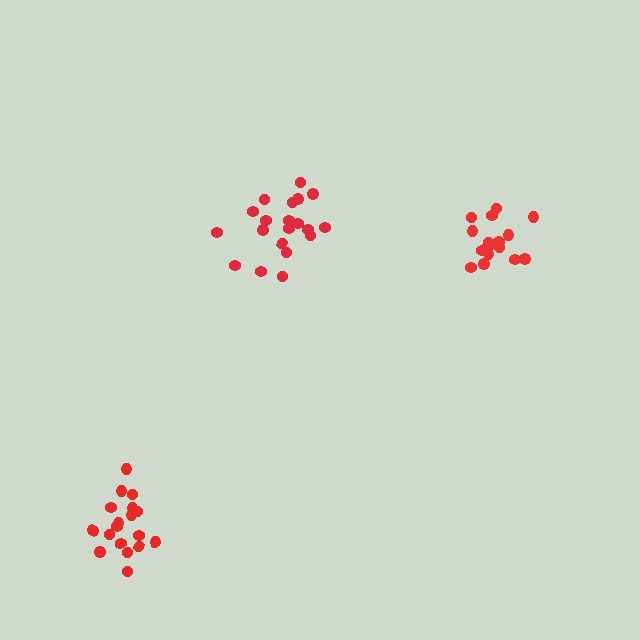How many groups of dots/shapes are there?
There are 3 groups.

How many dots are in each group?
Group 1: 16 dots, Group 2: 18 dots, Group 3: 20 dots (54 total).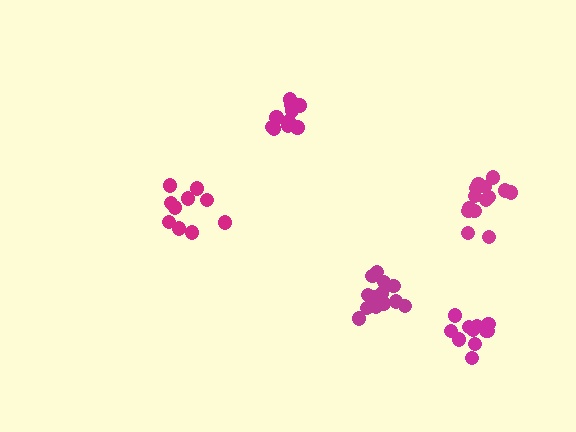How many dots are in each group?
Group 1: 11 dots, Group 2: 10 dots, Group 3: 14 dots, Group 4: 14 dots, Group 5: 10 dots (59 total).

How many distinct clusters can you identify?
There are 5 distinct clusters.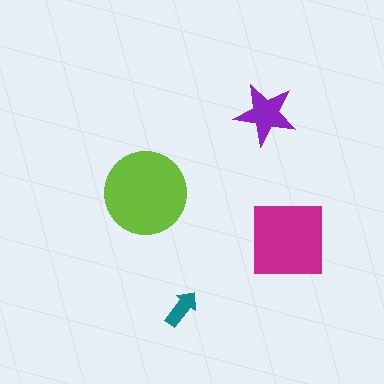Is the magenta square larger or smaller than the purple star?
Larger.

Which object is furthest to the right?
The magenta square is rightmost.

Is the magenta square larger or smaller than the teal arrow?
Larger.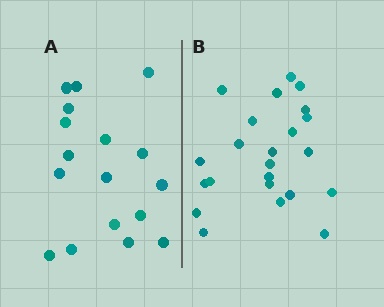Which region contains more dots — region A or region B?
Region B (the right region) has more dots.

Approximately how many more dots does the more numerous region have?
Region B has about 6 more dots than region A.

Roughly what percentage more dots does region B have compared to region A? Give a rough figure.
About 35% more.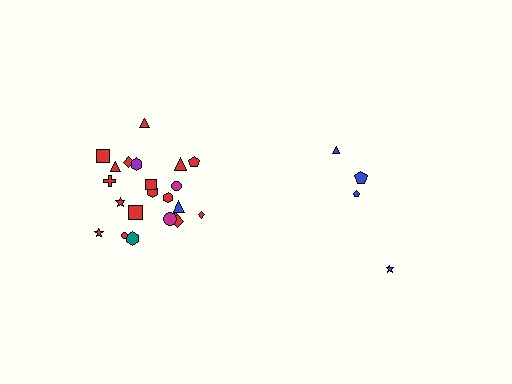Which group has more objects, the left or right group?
The left group.